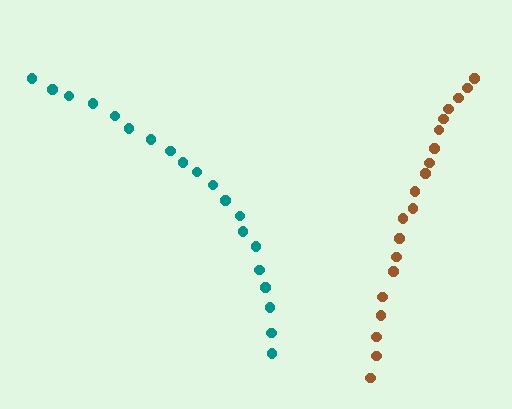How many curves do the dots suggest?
There are 2 distinct paths.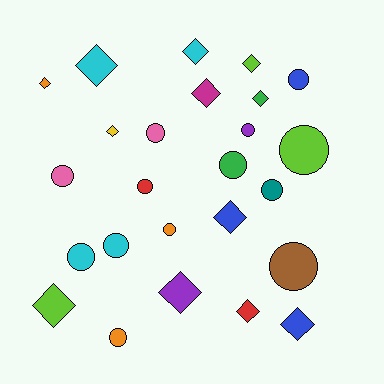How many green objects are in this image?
There are 2 green objects.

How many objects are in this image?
There are 25 objects.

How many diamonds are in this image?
There are 12 diamonds.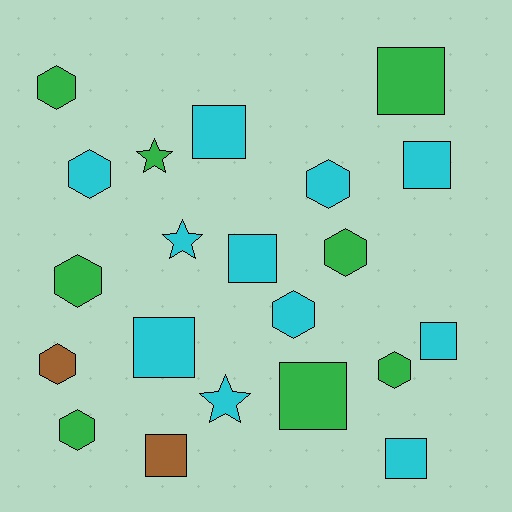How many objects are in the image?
There are 21 objects.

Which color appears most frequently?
Cyan, with 11 objects.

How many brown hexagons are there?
There is 1 brown hexagon.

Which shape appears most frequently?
Hexagon, with 9 objects.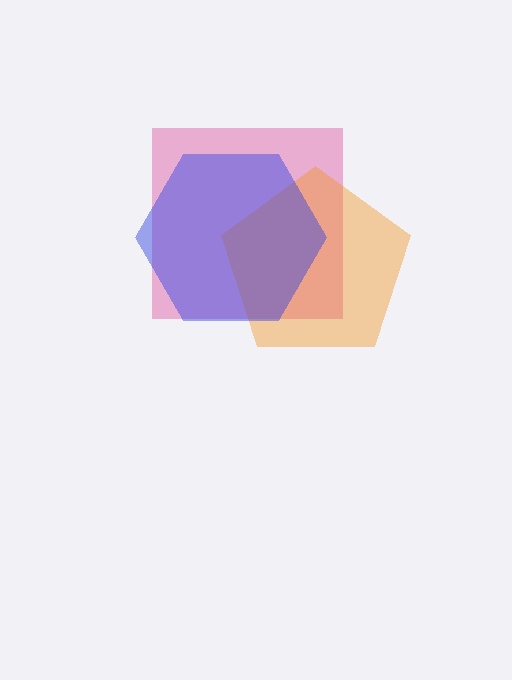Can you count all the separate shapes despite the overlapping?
Yes, there are 3 separate shapes.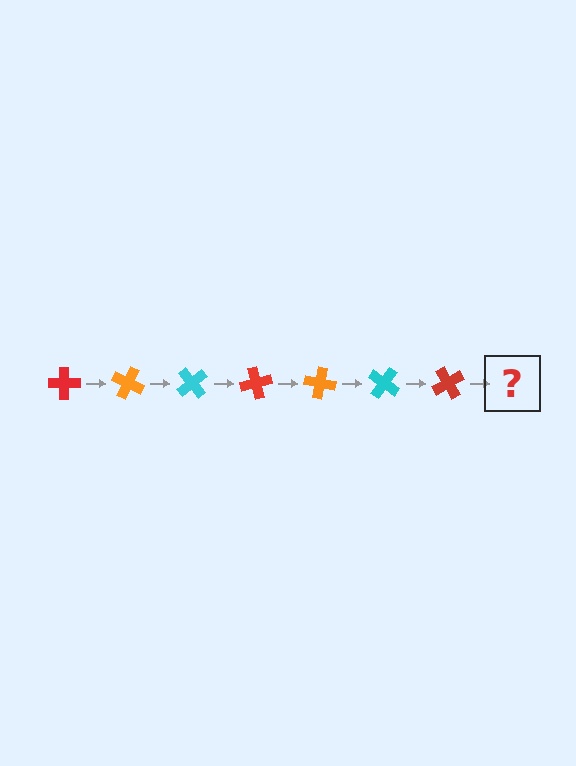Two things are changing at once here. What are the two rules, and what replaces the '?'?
The two rules are that it rotates 25 degrees each step and the color cycles through red, orange, and cyan. The '?' should be an orange cross, rotated 175 degrees from the start.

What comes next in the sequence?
The next element should be an orange cross, rotated 175 degrees from the start.